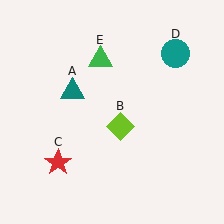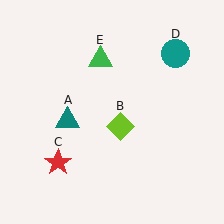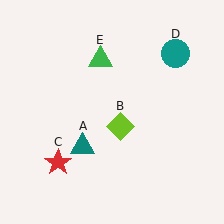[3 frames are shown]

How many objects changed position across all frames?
1 object changed position: teal triangle (object A).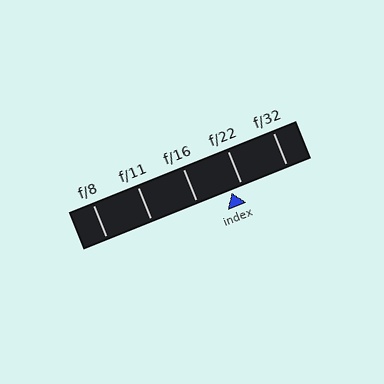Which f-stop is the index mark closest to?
The index mark is closest to f/22.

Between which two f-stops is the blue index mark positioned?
The index mark is between f/16 and f/22.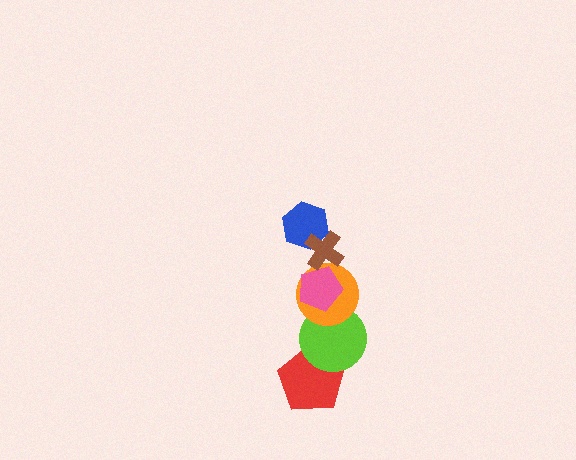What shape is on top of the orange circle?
The pink pentagon is on top of the orange circle.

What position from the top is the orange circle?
The orange circle is 4th from the top.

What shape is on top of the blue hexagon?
The brown cross is on top of the blue hexagon.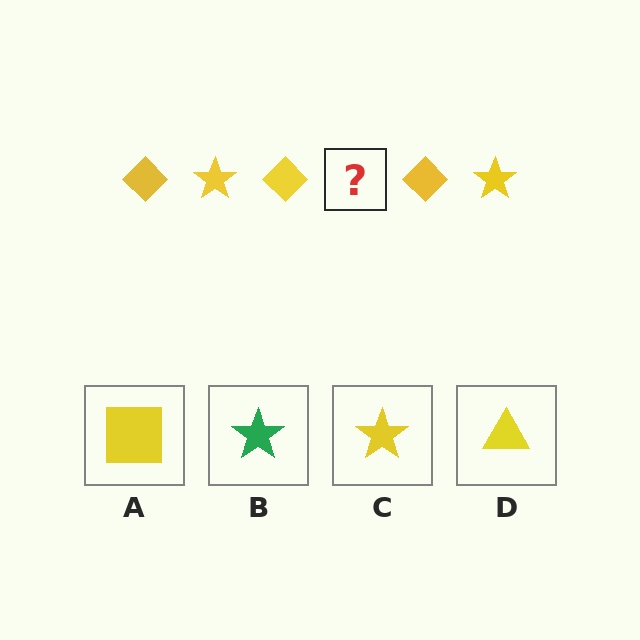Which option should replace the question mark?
Option C.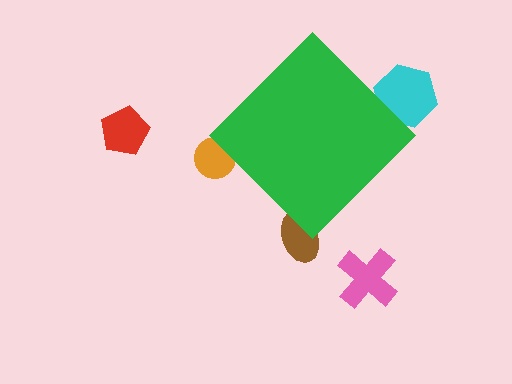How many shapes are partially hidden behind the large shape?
3 shapes are partially hidden.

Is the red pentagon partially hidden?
No, the red pentagon is fully visible.